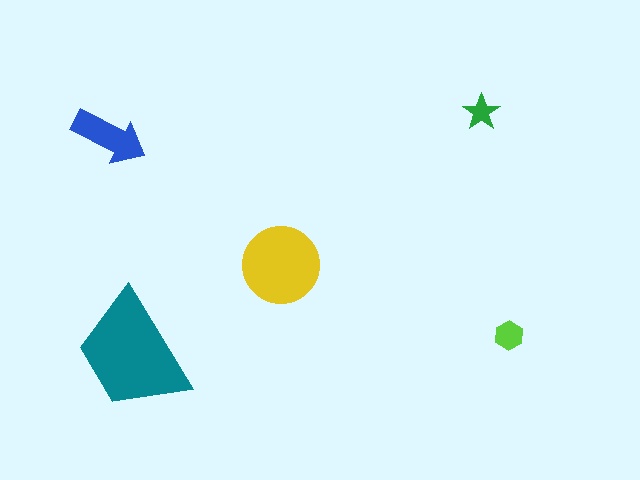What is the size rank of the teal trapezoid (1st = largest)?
1st.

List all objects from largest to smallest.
The teal trapezoid, the yellow circle, the blue arrow, the lime hexagon, the green star.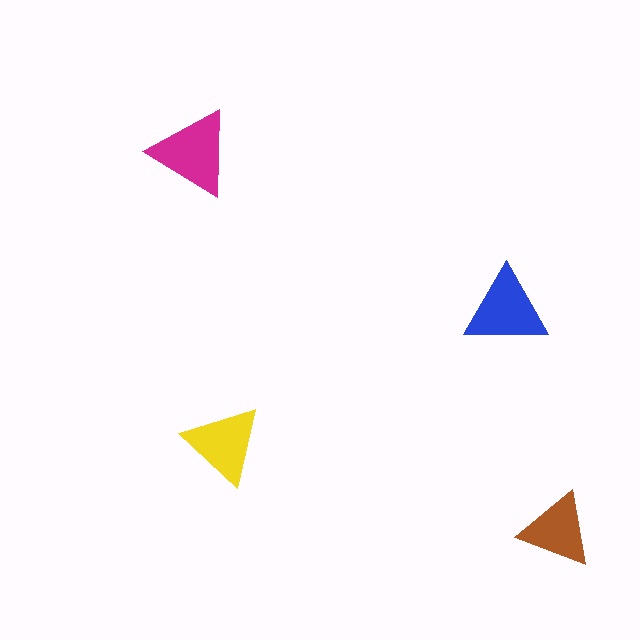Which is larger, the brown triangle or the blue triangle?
The blue one.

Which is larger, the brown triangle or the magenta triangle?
The magenta one.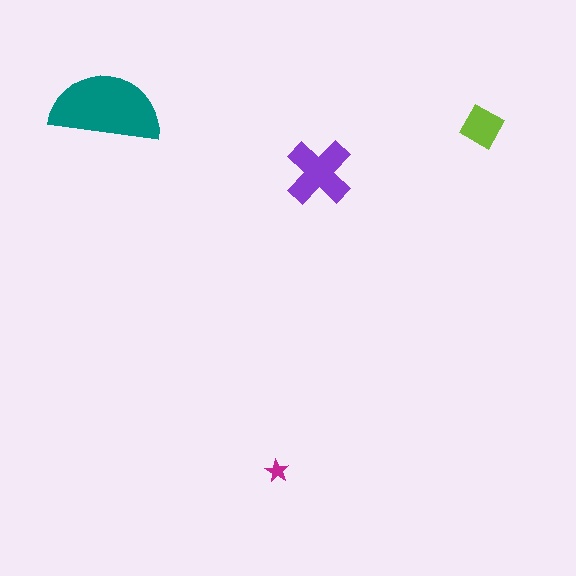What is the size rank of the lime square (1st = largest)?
3rd.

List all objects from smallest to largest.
The magenta star, the lime square, the purple cross, the teal semicircle.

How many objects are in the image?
There are 4 objects in the image.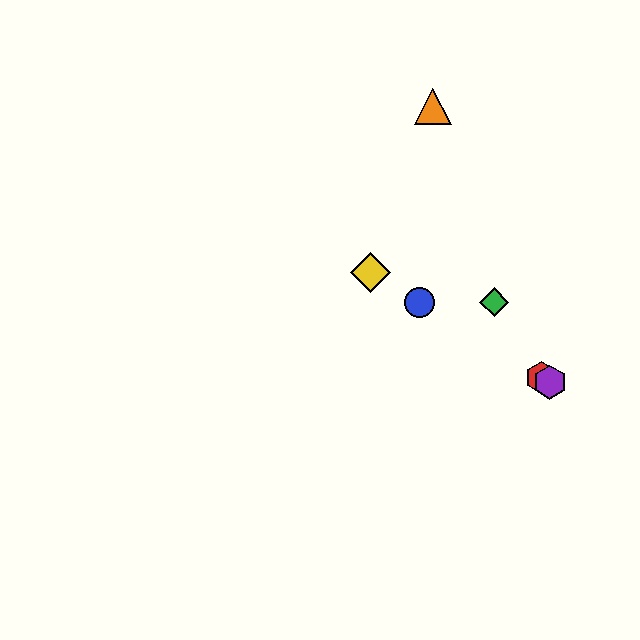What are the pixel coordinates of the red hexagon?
The red hexagon is at (541, 377).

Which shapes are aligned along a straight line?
The red hexagon, the blue circle, the yellow diamond, the purple hexagon are aligned along a straight line.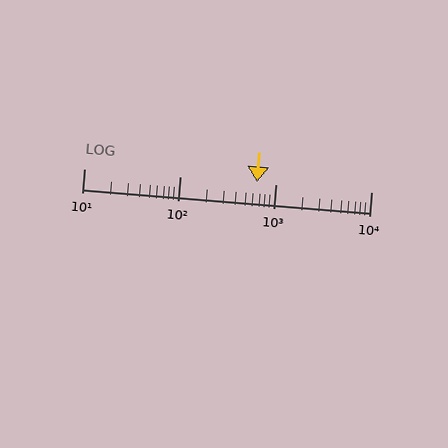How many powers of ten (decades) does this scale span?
The scale spans 3 decades, from 10 to 10000.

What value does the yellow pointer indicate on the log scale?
The pointer indicates approximately 640.